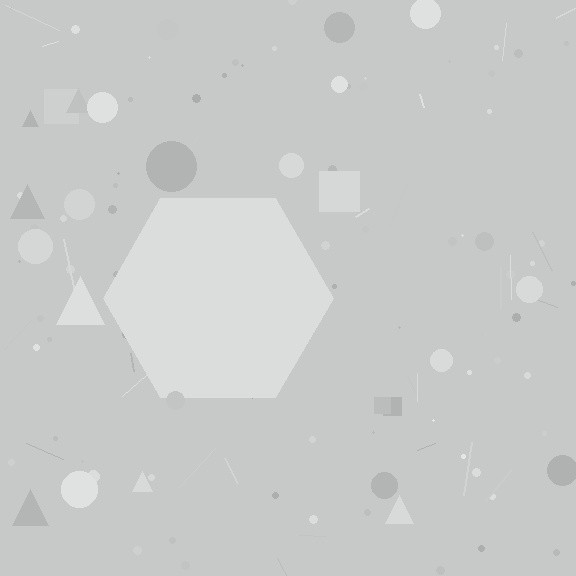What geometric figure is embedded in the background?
A hexagon is embedded in the background.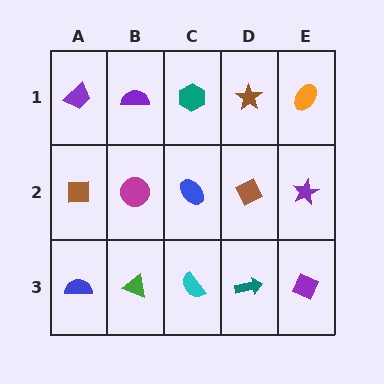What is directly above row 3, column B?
A magenta circle.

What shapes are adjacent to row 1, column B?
A magenta circle (row 2, column B), a purple trapezoid (row 1, column A), a teal hexagon (row 1, column C).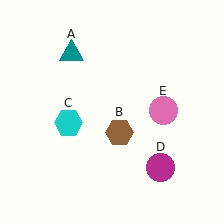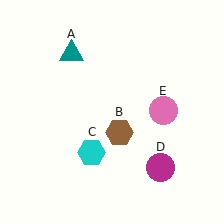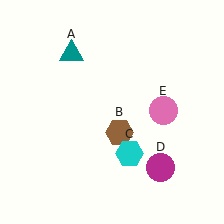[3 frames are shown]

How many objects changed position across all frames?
1 object changed position: cyan hexagon (object C).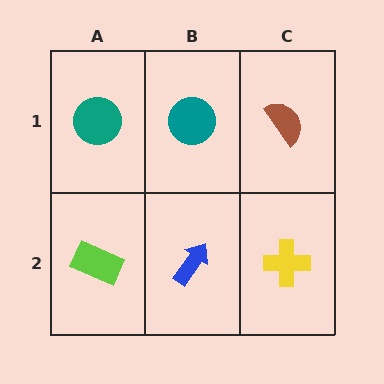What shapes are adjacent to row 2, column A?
A teal circle (row 1, column A), a blue arrow (row 2, column B).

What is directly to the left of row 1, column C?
A teal circle.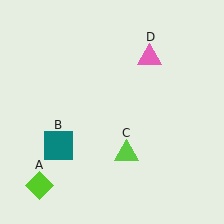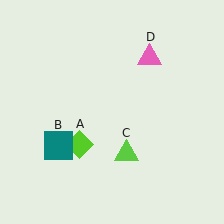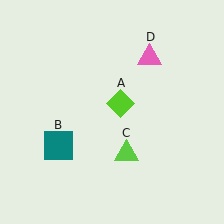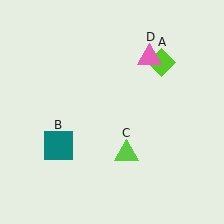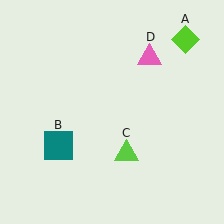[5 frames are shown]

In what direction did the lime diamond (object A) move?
The lime diamond (object A) moved up and to the right.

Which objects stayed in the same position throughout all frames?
Teal square (object B) and lime triangle (object C) and pink triangle (object D) remained stationary.